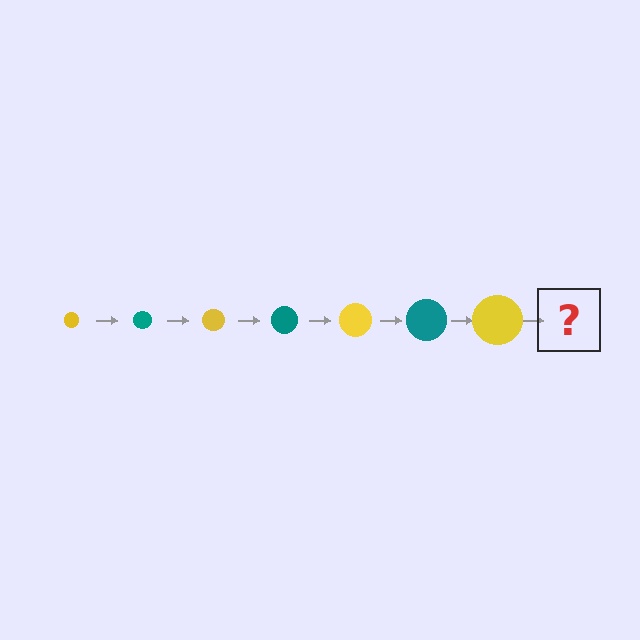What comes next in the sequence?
The next element should be a teal circle, larger than the previous one.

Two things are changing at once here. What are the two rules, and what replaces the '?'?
The two rules are that the circle grows larger each step and the color cycles through yellow and teal. The '?' should be a teal circle, larger than the previous one.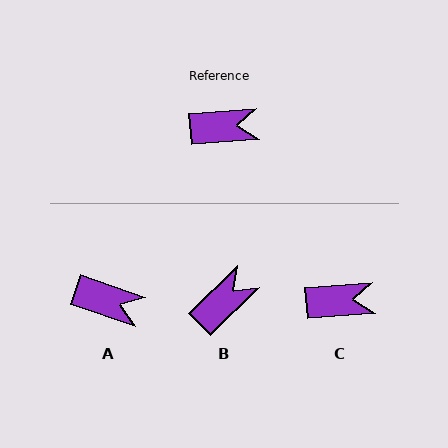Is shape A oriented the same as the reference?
No, it is off by about 23 degrees.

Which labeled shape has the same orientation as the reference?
C.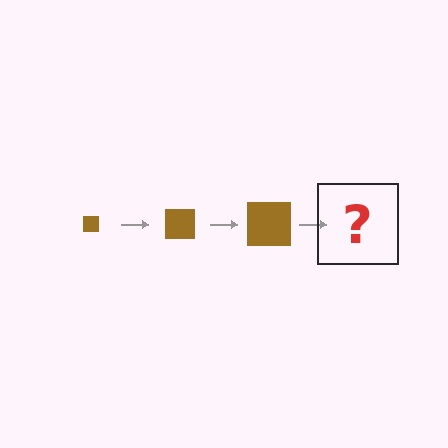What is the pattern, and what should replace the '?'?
The pattern is that the square gets progressively larger each step. The '?' should be a brown square, larger than the previous one.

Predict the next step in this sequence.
The next step is a brown square, larger than the previous one.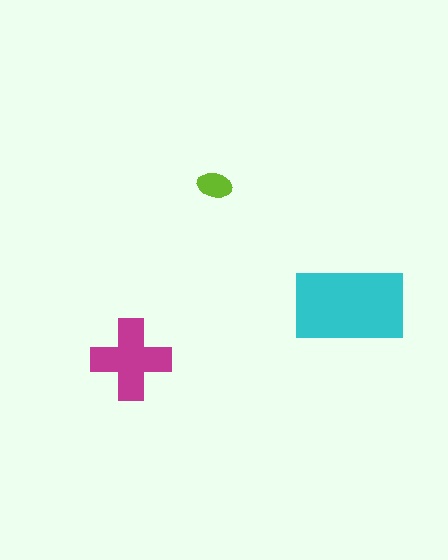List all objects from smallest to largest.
The lime ellipse, the magenta cross, the cyan rectangle.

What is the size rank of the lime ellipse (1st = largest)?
3rd.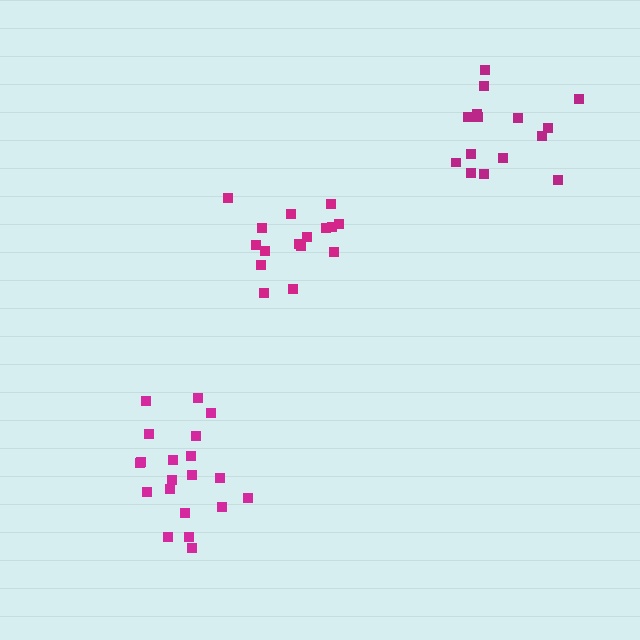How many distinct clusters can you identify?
There are 3 distinct clusters.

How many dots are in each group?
Group 1: 20 dots, Group 2: 16 dots, Group 3: 15 dots (51 total).